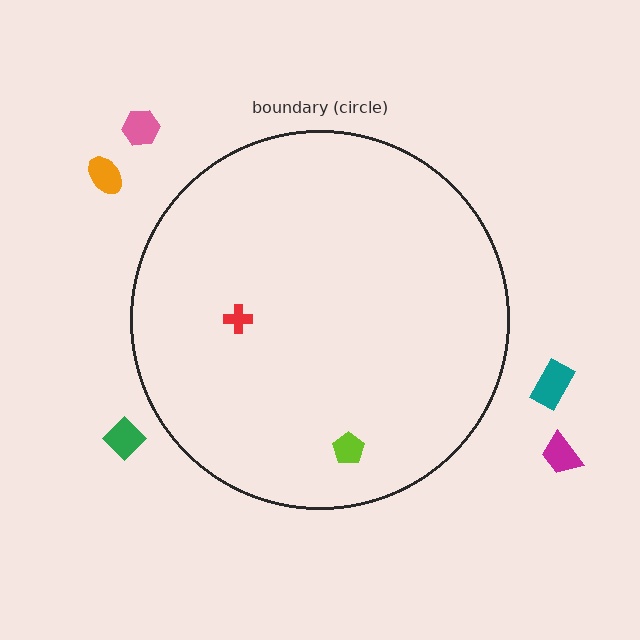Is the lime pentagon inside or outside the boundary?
Inside.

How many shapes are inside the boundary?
2 inside, 5 outside.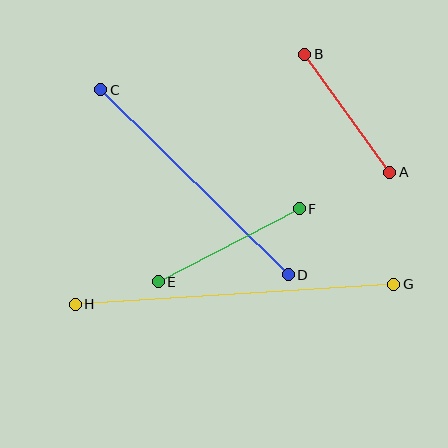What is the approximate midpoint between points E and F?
The midpoint is at approximately (229, 245) pixels.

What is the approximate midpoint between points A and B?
The midpoint is at approximately (347, 113) pixels.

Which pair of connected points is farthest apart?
Points G and H are farthest apart.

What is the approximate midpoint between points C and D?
The midpoint is at approximately (194, 182) pixels.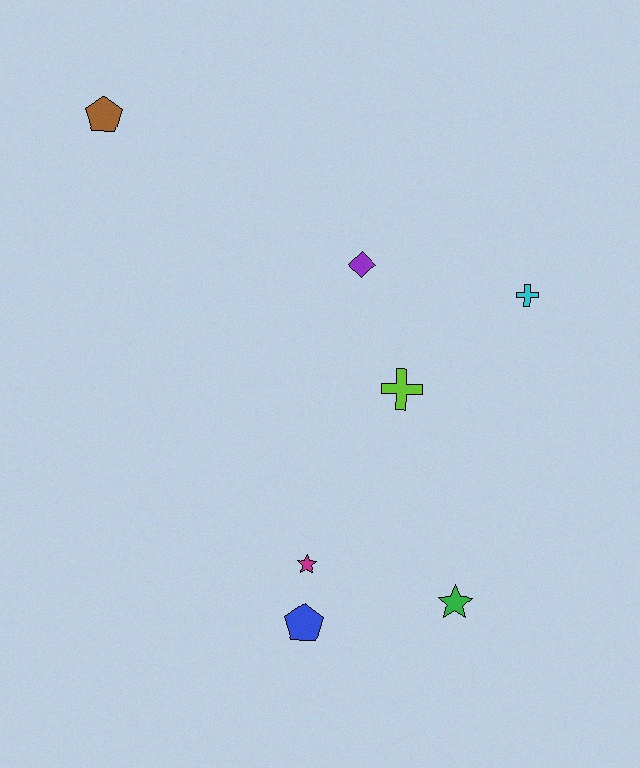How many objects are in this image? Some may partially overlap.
There are 7 objects.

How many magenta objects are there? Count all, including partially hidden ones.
There is 1 magenta object.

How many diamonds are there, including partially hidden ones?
There is 1 diamond.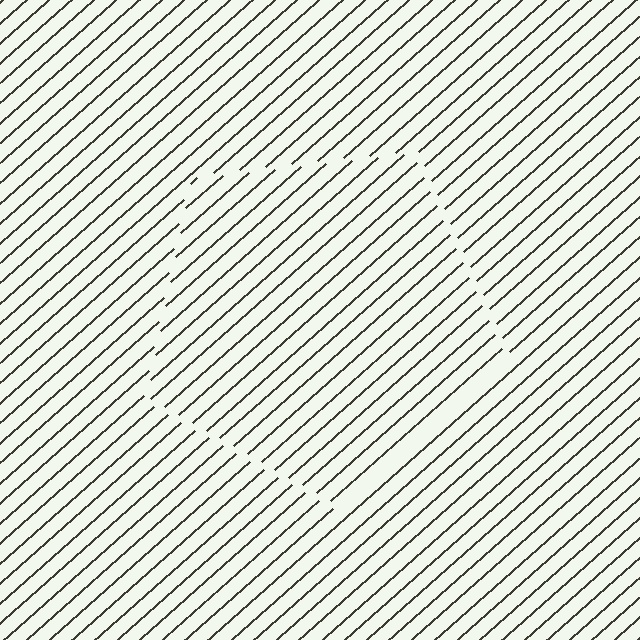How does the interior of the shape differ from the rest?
The interior of the shape contains the same grating, shifted by half a period — the contour is defined by the phase discontinuity where line-ends from the inner and outer gratings abut.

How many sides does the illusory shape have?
5 sides — the line-ends trace a pentagon.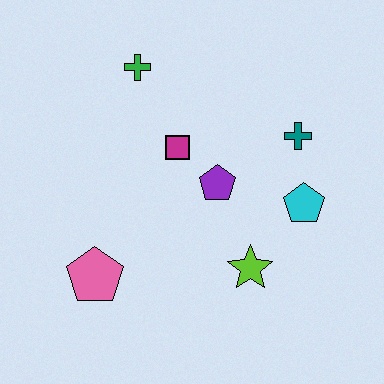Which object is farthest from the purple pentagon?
The pink pentagon is farthest from the purple pentagon.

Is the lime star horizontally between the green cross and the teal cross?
Yes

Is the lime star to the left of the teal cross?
Yes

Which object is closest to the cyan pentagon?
The teal cross is closest to the cyan pentagon.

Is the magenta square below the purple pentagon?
No